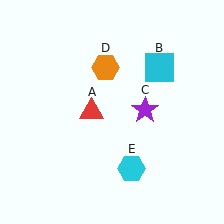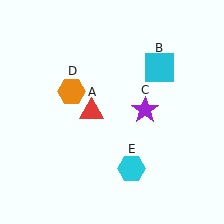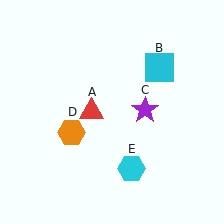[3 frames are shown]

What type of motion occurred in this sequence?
The orange hexagon (object D) rotated counterclockwise around the center of the scene.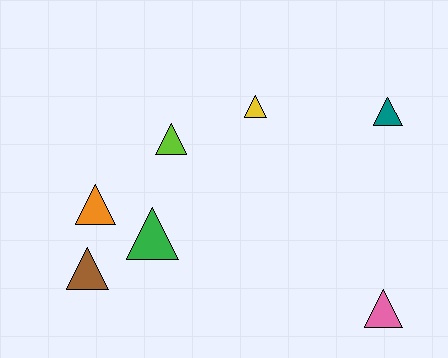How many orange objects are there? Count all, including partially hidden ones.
There is 1 orange object.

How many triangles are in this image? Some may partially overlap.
There are 7 triangles.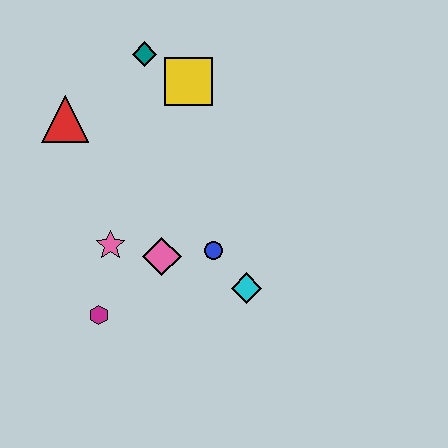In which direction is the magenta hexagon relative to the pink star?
The magenta hexagon is below the pink star.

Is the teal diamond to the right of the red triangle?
Yes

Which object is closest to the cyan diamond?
The blue circle is closest to the cyan diamond.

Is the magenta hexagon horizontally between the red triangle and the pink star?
Yes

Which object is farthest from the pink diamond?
The teal diamond is farthest from the pink diamond.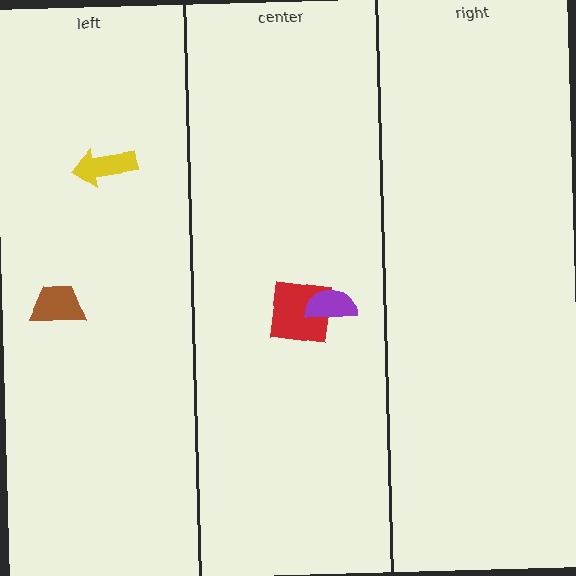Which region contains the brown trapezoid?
The left region.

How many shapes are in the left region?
2.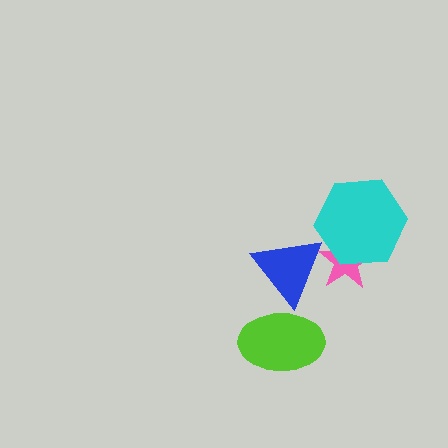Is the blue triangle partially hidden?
No, no other shape covers it.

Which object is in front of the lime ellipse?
The blue triangle is in front of the lime ellipse.